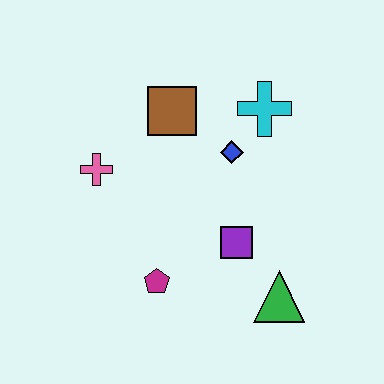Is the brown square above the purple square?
Yes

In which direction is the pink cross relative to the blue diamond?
The pink cross is to the left of the blue diamond.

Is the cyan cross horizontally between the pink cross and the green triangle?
Yes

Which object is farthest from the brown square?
The green triangle is farthest from the brown square.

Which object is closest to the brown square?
The blue diamond is closest to the brown square.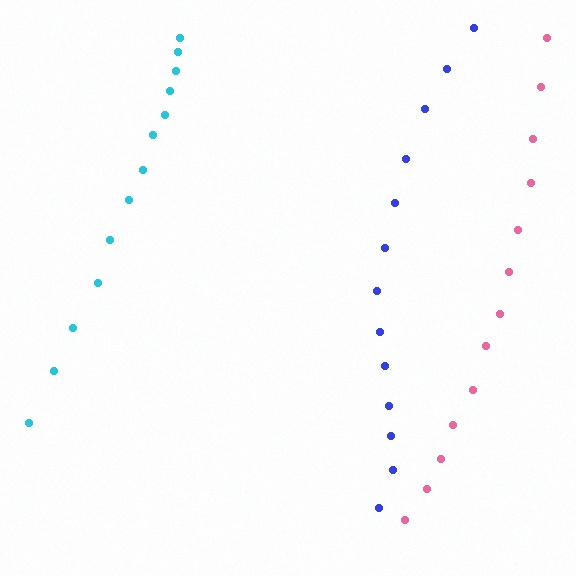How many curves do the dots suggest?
There are 3 distinct paths.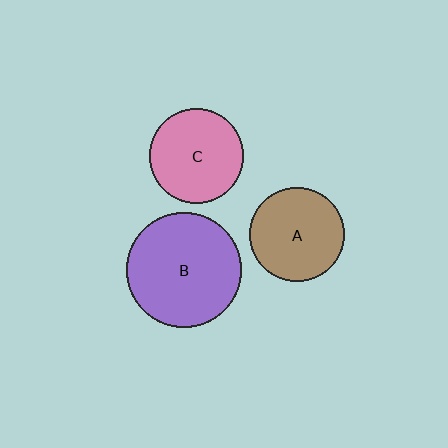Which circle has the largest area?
Circle B (purple).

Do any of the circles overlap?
No, none of the circles overlap.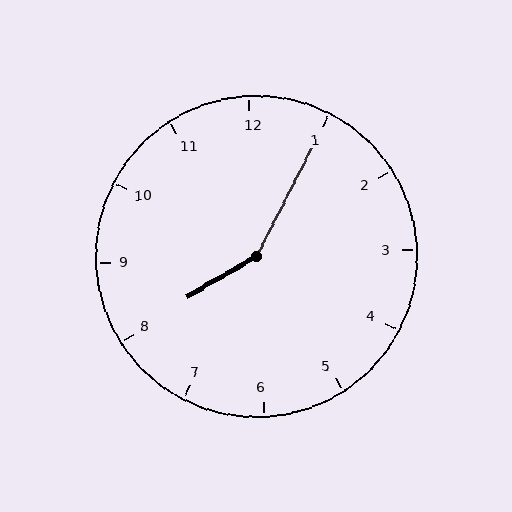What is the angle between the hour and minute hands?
Approximately 148 degrees.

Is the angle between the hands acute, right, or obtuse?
It is obtuse.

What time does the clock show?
8:05.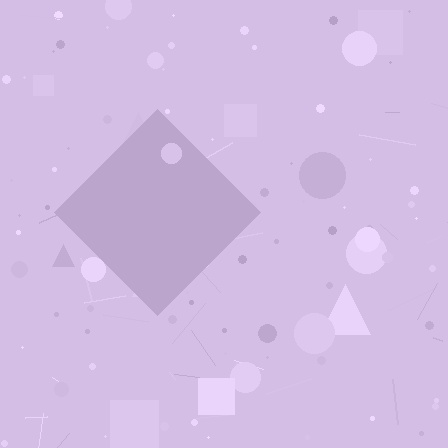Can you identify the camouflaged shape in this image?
The camouflaged shape is a diamond.